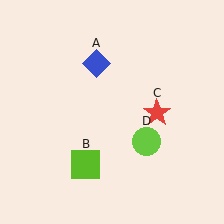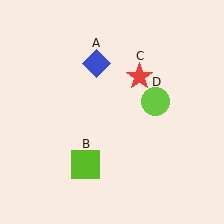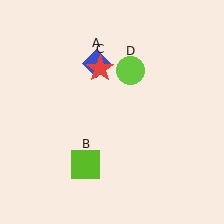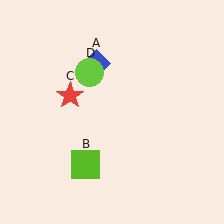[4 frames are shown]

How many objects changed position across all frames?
2 objects changed position: red star (object C), lime circle (object D).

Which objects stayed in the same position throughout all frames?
Blue diamond (object A) and lime square (object B) remained stationary.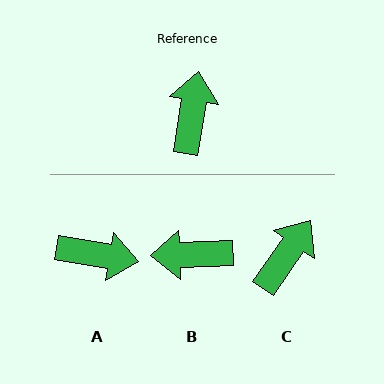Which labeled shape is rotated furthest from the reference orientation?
B, about 101 degrees away.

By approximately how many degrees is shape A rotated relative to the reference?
Approximately 91 degrees clockwise.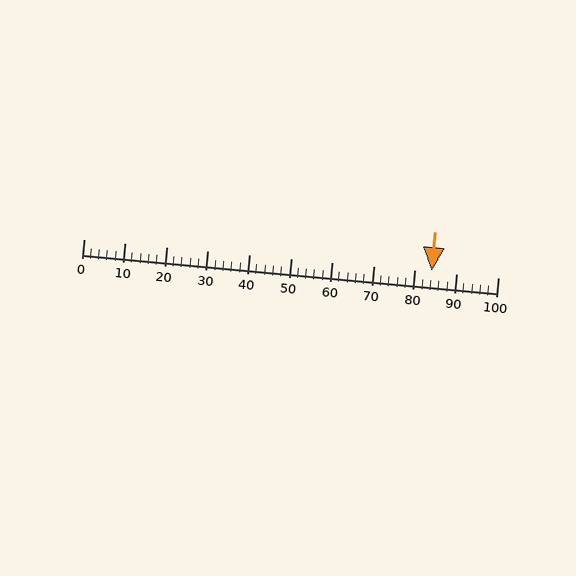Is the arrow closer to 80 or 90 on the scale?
The arrow is closer to 80.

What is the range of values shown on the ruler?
The ruler shows values from 0 to 100.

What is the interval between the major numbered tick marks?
The major tick marks are spaced 10 units apart.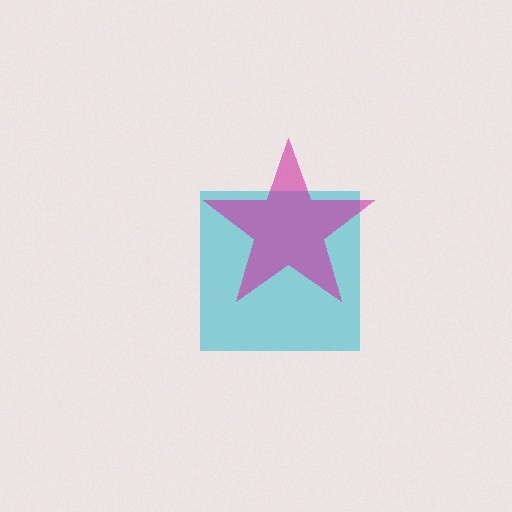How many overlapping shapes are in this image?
There are 2 overlapping shapes in the image.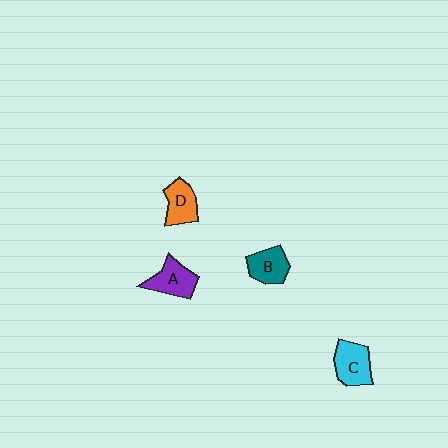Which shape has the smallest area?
Shape D (orange).